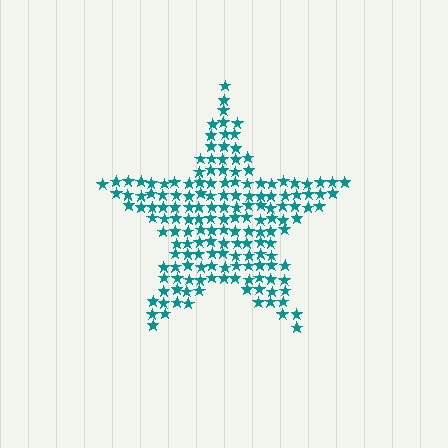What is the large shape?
The large shape is a star.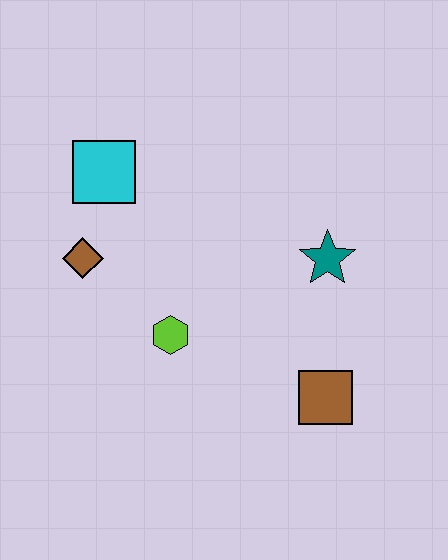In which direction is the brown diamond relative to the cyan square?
The brown diamond is below the cyan square.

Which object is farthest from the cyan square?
The brown square is farthest from the cyan square.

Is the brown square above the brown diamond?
No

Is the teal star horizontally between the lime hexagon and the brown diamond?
No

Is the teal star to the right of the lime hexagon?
Yes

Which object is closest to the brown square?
The teal star is closest to the brown square.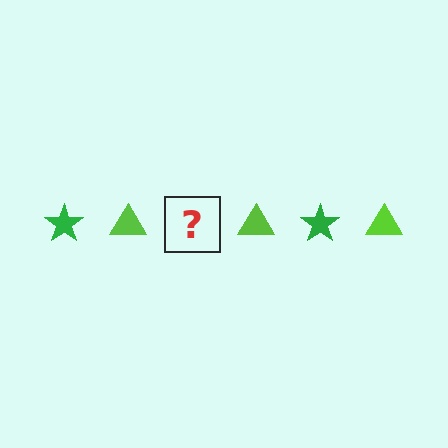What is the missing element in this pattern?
The missing element is a green star.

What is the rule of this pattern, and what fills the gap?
The rule is that the pattern alternates between green star and lime triangle. The gap should be filled with a green star.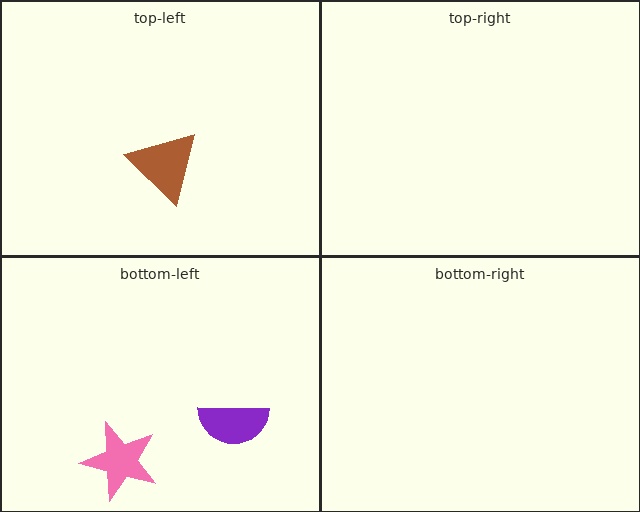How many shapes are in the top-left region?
1.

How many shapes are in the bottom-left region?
2.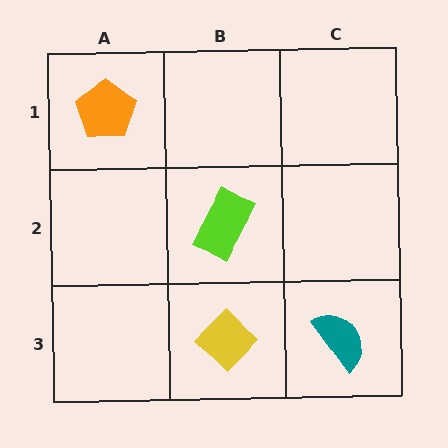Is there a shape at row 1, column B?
No, that cell is empty.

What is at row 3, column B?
A yellow diamond.